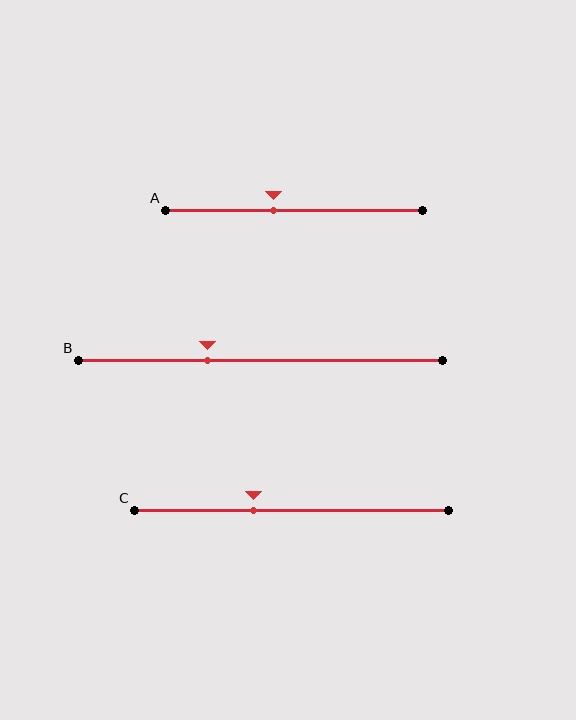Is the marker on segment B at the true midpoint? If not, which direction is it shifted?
No, the marker on segment B is shifted to the left by about 14% of the segment length.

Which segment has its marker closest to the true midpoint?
Segment A has its marker closest to the true midpoint.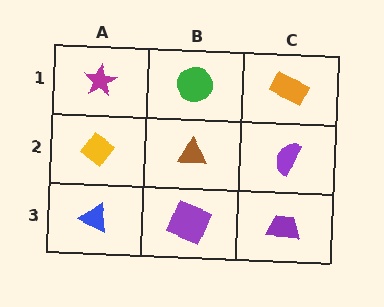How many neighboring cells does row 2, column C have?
3.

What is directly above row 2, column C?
An orange rectangle.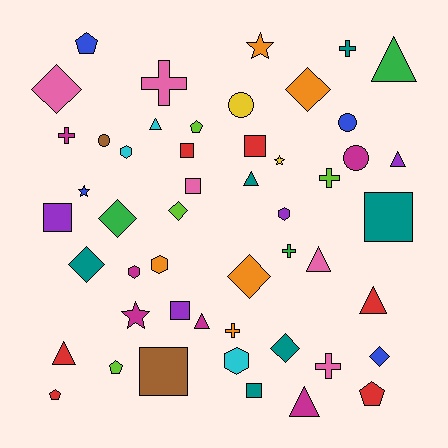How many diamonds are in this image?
There are 8 diamonds.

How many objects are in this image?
There are 50 objects.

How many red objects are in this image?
There are 6 red objects.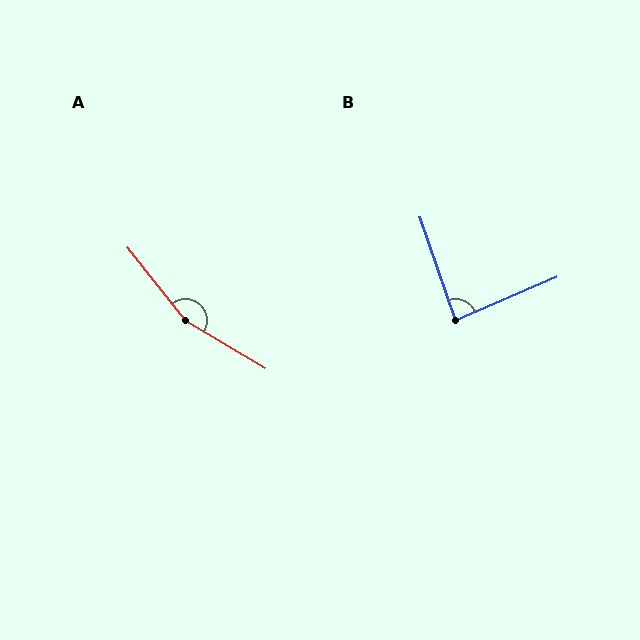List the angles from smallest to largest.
B (86°), A (159°).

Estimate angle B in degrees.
Approximately 86 degrees.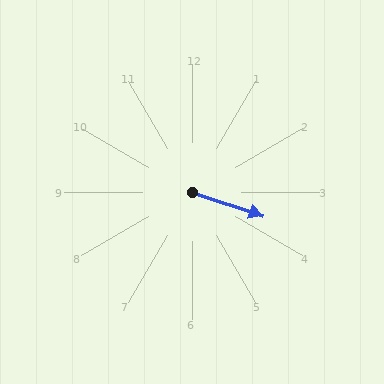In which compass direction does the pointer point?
East.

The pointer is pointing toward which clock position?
Roughly 4 o'clock.